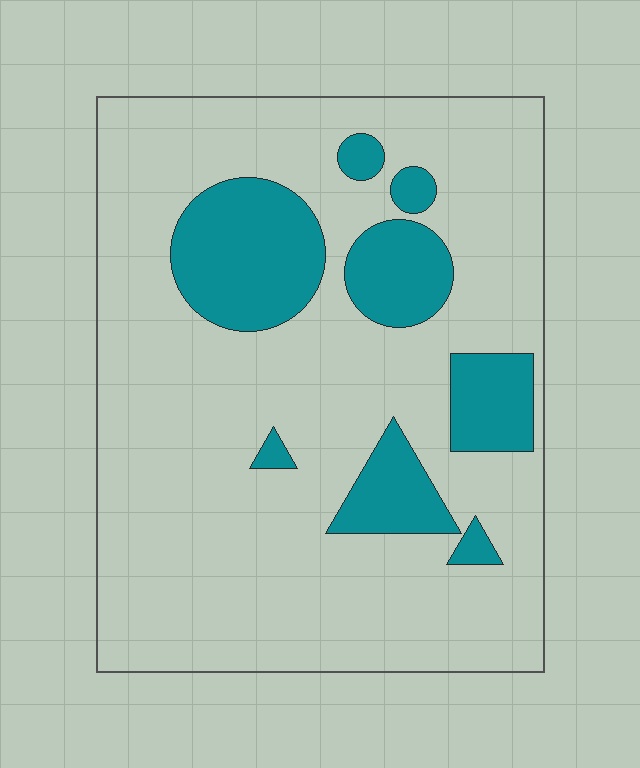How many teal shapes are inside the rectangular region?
8.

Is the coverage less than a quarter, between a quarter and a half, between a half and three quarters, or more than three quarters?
Less than a quarter.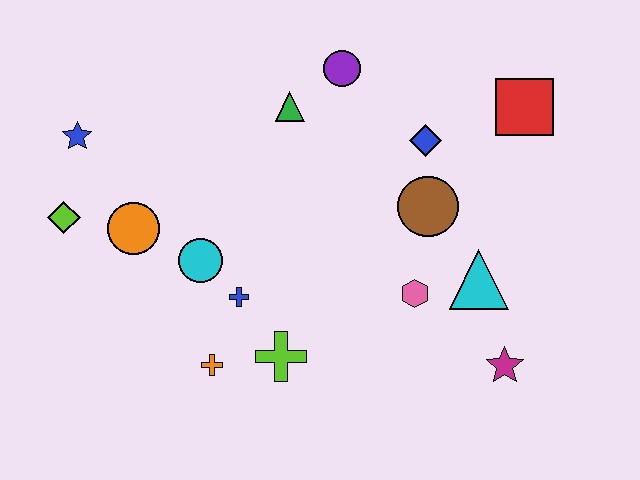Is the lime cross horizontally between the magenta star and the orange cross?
Yes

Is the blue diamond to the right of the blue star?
Yes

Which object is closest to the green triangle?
The purple circle is closest to the green triangle.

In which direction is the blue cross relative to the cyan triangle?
The blue cross is to the left of the cyan triangle.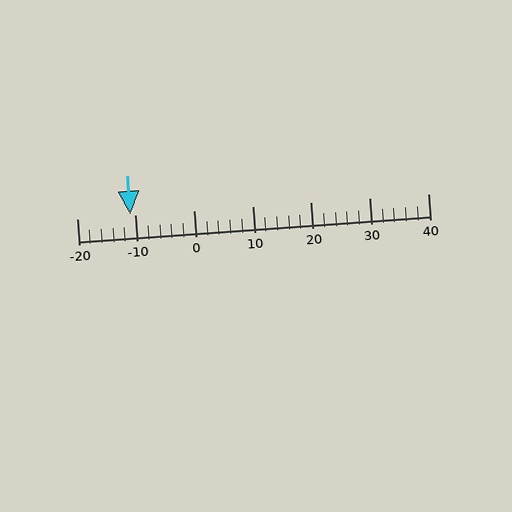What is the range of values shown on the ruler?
The ruler shows values from -20 to 40.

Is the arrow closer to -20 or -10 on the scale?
The arrow is closer to -10.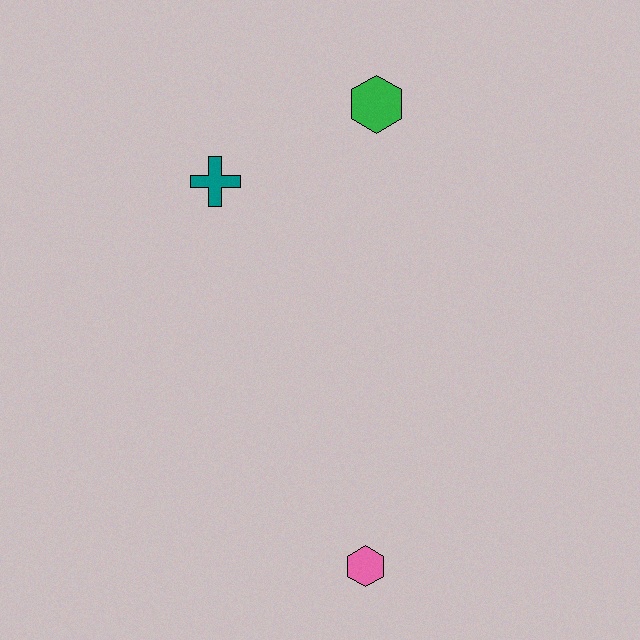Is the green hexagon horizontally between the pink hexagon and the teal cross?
No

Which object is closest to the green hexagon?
The teal cross is closest to the green hexagon.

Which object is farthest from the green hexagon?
The pink hexagon is farthest from the green hexagon.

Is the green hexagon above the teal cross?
Yes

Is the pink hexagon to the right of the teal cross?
Yes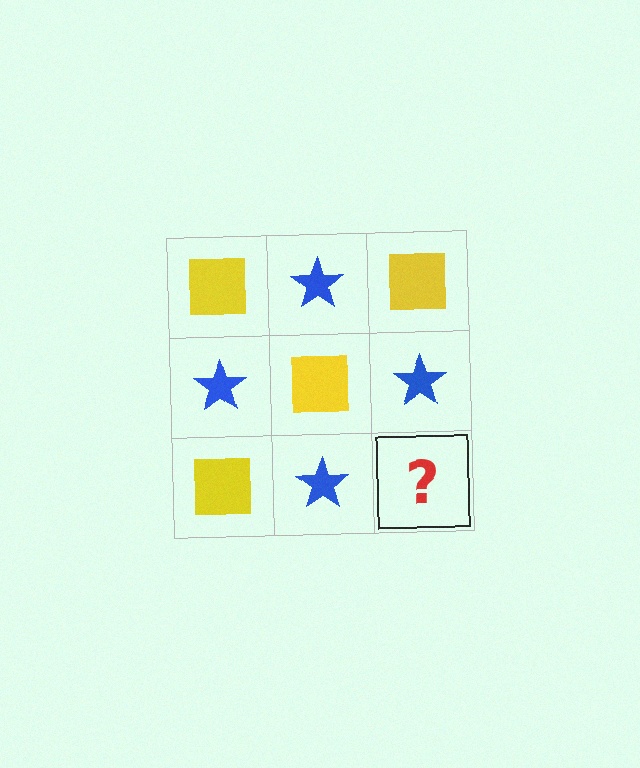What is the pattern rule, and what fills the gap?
The rule is that it alternates yellow square and blue star in a checkerboard pattern. The gap should be filled with a yellow square.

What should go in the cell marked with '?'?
The missing cell should contain a yellow square.